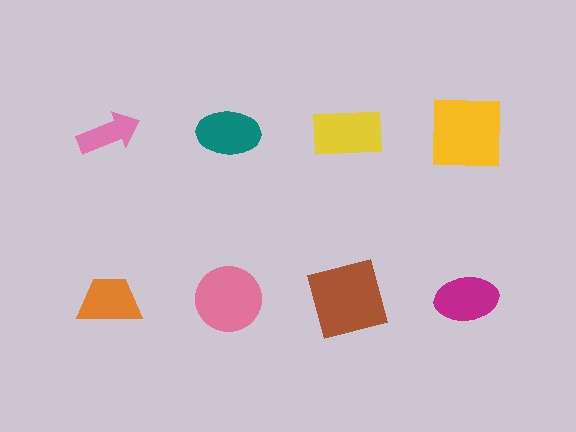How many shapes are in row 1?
4 shapes.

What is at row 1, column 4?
A yellow square.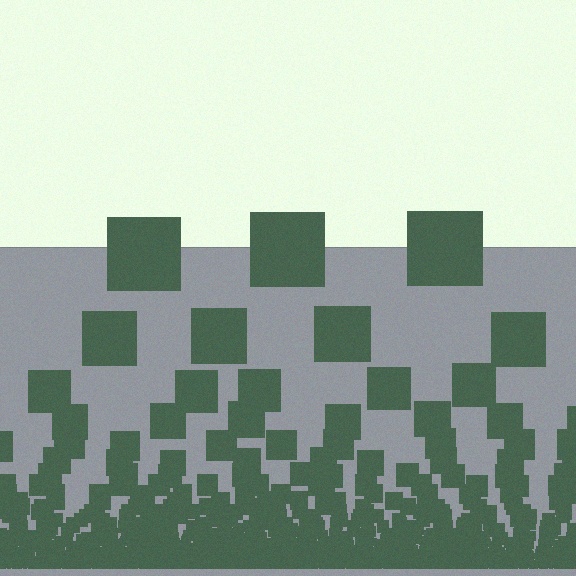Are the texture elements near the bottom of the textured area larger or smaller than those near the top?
Smaller. The gradient is inverted — elements near the bottom are smaller and denser.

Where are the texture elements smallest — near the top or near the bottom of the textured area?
Near the bottom.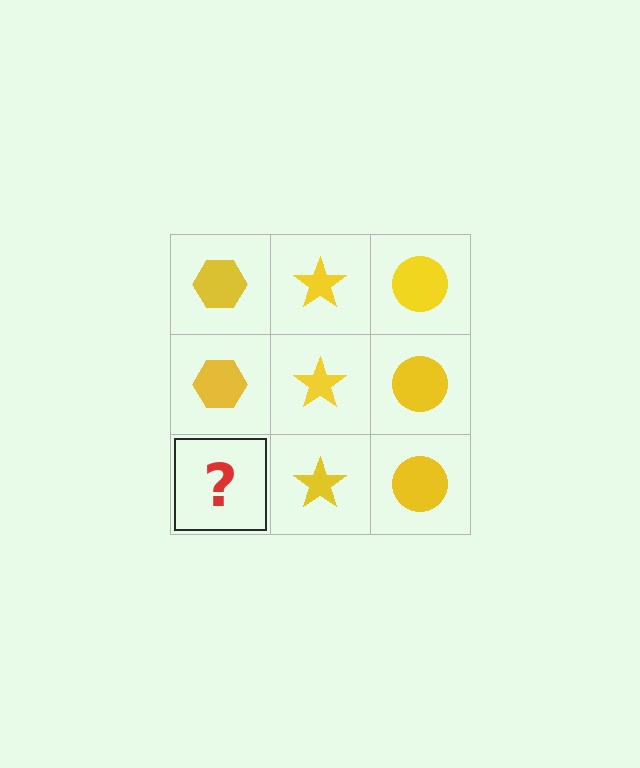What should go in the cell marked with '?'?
The missing cell should contain a yellow hexagon.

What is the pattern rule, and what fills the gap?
The rule is that each column has a consistent shape. The gap should be filled with a yellow hexagon.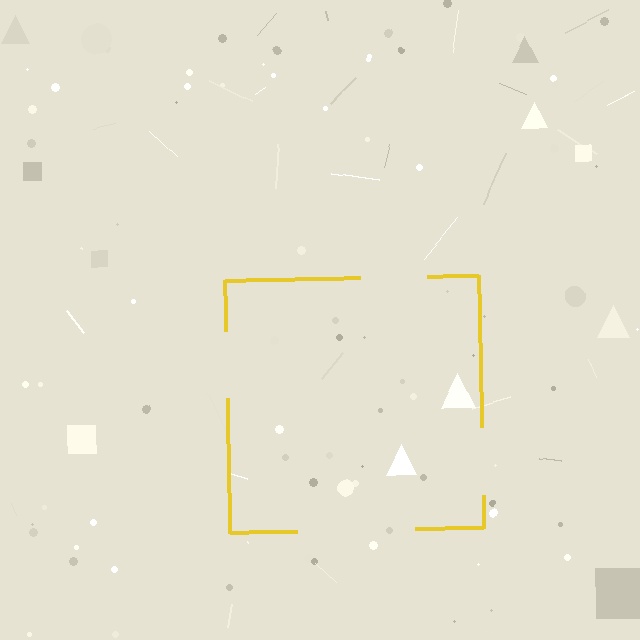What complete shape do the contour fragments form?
The contour fragments form a square.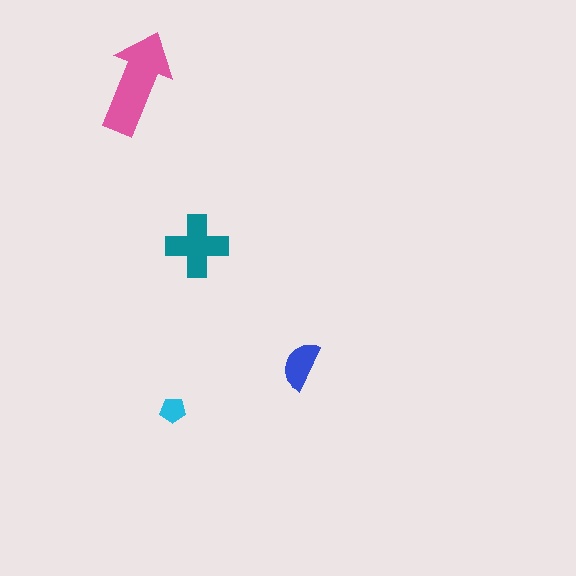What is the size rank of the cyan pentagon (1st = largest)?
4th.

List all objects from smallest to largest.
The cyan pentagon, the blue semicircle, the teal cross, the pink arrow.